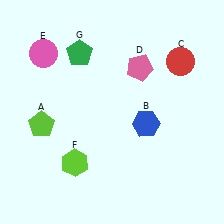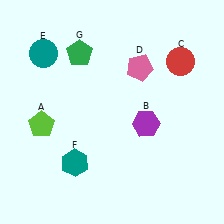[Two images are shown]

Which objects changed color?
B changed from blue to purple. E changed from pink to teal. F changed from lime to teal.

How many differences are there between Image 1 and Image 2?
There are 3 differences between the two images.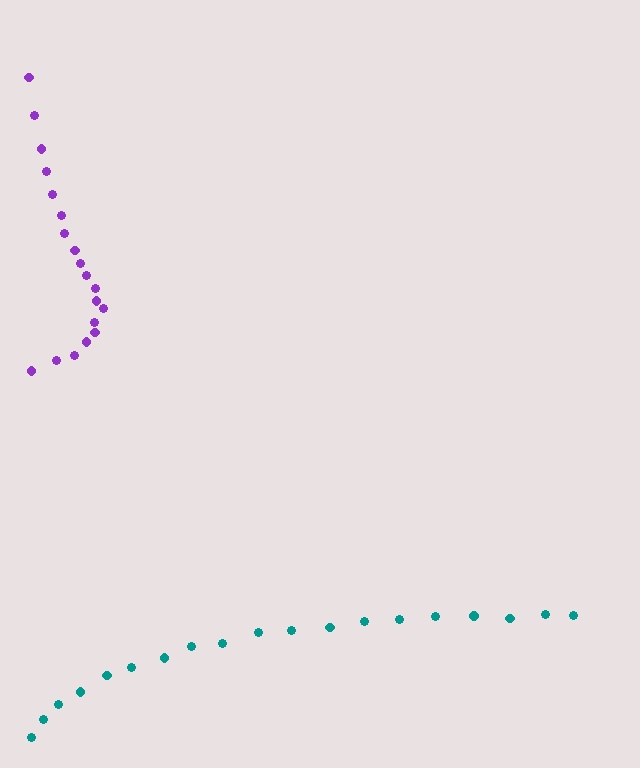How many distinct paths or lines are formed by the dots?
There are 2 distinct paths.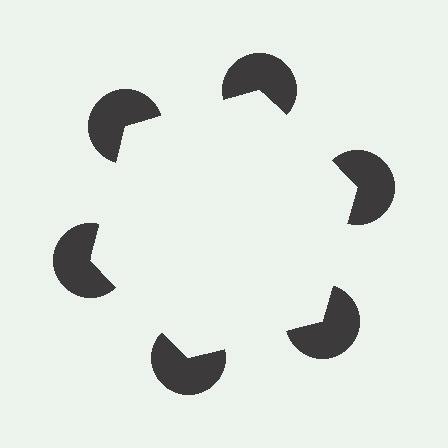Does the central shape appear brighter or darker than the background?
It typically appears slightly brighter than the background, even though no actual brightness change is drawn.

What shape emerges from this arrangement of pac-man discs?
An illusory hexagon — its edges are inferred from the aligned wedge cuts in the pac-man discs, not physically drawn.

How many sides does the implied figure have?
6 sides.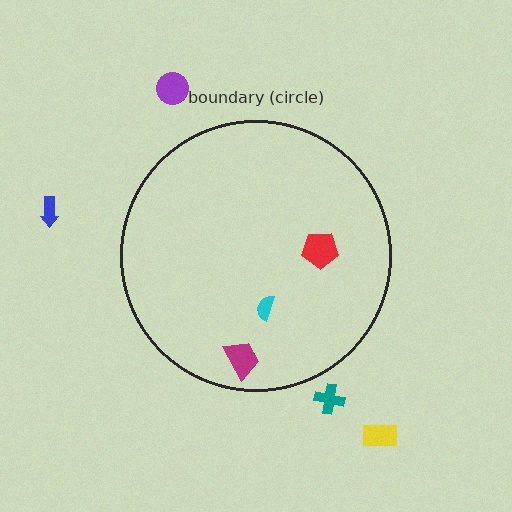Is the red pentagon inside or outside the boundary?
Inside.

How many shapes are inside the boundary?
3 inside, 4 outside.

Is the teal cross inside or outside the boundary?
Outside.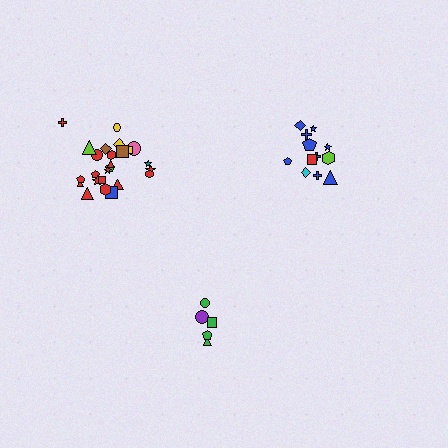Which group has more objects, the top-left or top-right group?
The top-left group.